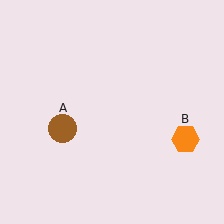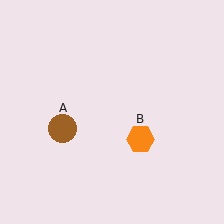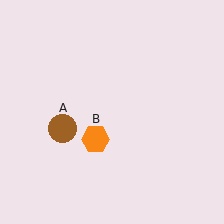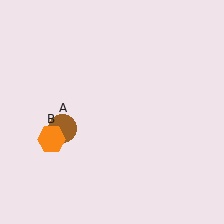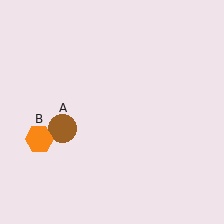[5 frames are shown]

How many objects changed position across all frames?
1 object changed position: orange hexagon (object B).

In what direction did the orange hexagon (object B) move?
The orange hexagon (object B) moved left.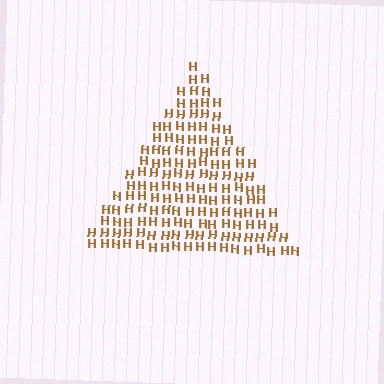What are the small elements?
The small elements are letter H's.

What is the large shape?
The large shape is a triangle.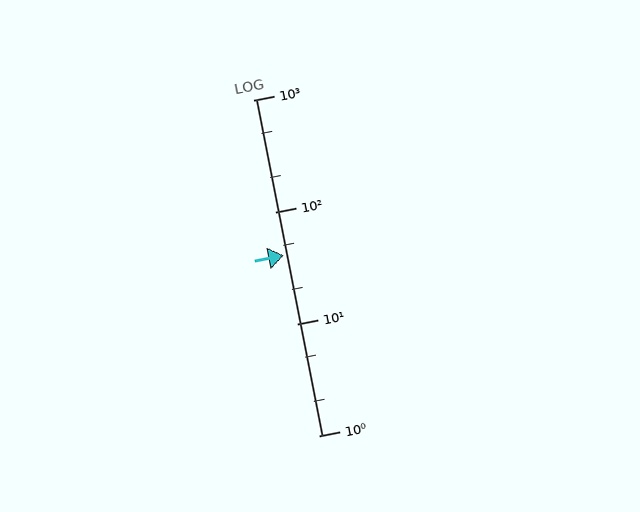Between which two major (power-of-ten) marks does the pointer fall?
The pointer is between 10 and 100.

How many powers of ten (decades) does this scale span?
The scale spans 3 decades, from 1 to 1000.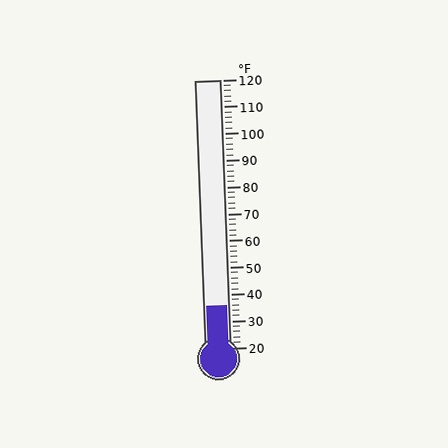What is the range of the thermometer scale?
The thermometer scale ranges from 20°F to 120°F.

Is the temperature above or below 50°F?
The temperature is below 50°F.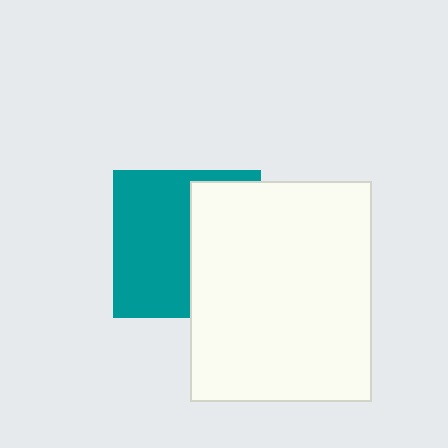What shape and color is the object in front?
The object in front is a white rectangle.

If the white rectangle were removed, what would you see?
You would see the complete teal square.